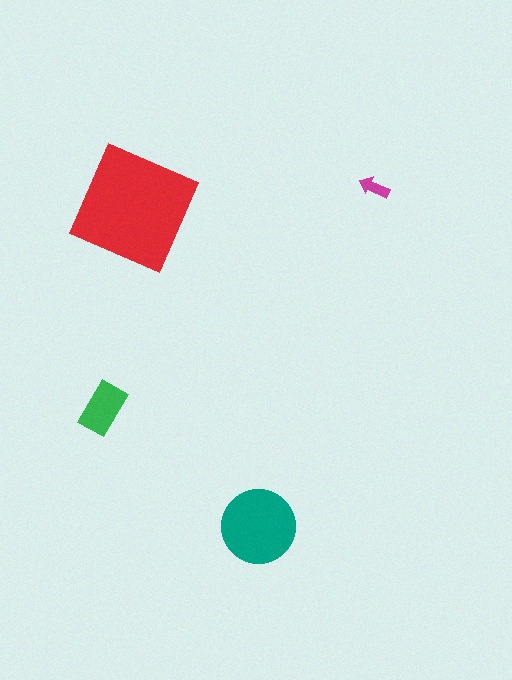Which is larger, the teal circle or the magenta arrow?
The teal circle.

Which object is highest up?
The magenta arrow is topmost.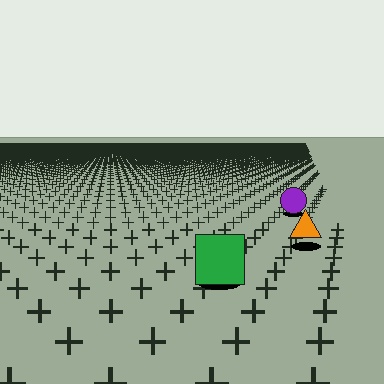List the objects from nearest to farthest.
From nearest to farthest: the green square, the orange triangle, the purple circle.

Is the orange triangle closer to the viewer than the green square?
No. The green square is closer — you can tell from the texture gradient: the ground texture is coarser near it.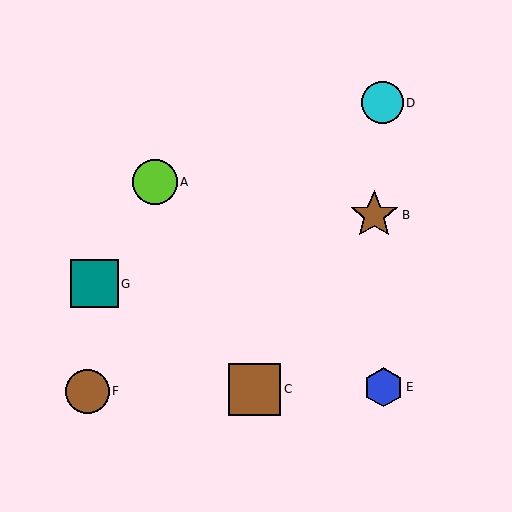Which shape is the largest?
The brown square (labeled C) is the largest.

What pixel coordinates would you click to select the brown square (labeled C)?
Click at (255, 389) to select the brown square C.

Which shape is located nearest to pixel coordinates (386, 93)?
The cyan circle (labeled D) at (382, 103) is nearest to that location.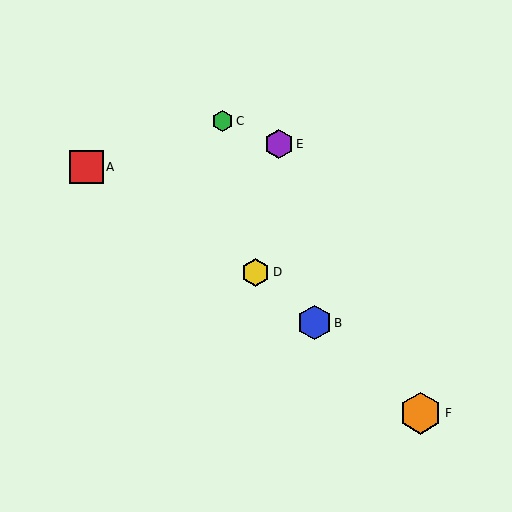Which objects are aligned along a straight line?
Objects B, D, F are aligned along a straight line.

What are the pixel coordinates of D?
Object D is at (256, 272).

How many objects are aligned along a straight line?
3 objects (B, D, F) are aligned along a straight line.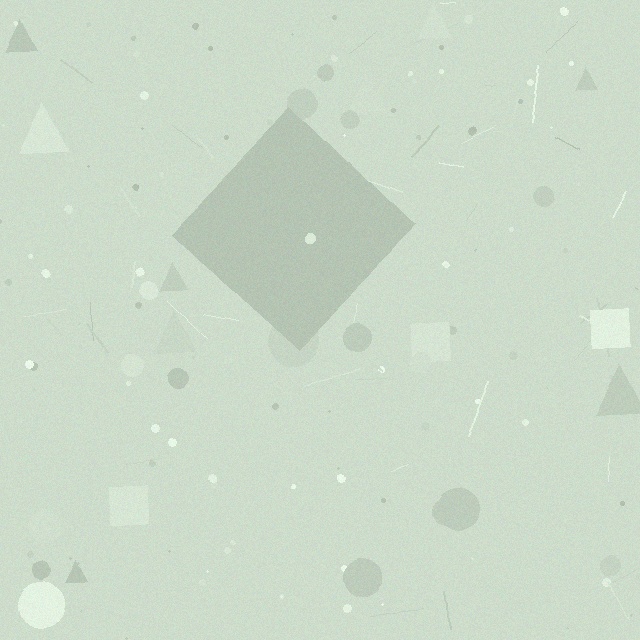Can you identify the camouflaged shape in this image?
The camouflaged shape is a diamond.